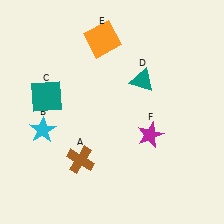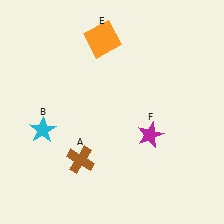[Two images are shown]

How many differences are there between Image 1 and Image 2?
There are 2 differences between the two images.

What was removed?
The teal triangle (D), the teal square (C) were removed in Image 2.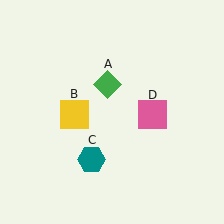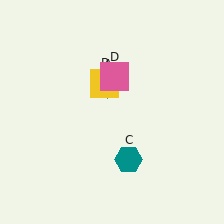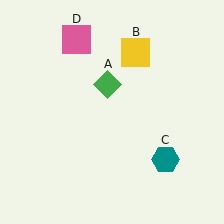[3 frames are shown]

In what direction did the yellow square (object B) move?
The yellow square (object B) moved up and to the right.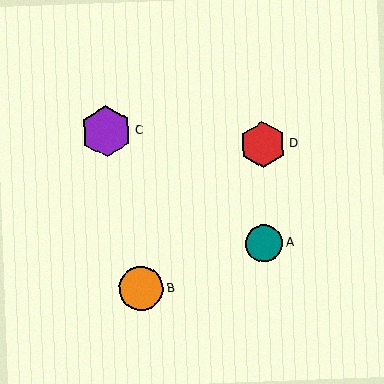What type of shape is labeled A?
Shape A is a teal circle.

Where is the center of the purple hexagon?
The center of the purple hexagon is at (106, 131).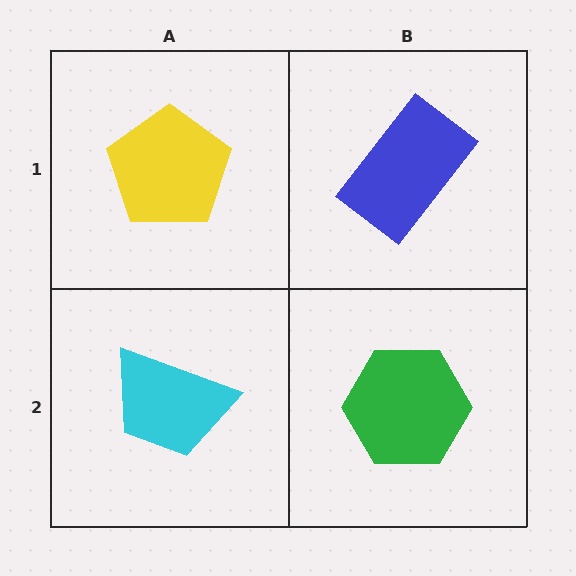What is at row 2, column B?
A green hexagon.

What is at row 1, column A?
A yellow pentagon.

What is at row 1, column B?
A blue rectangle.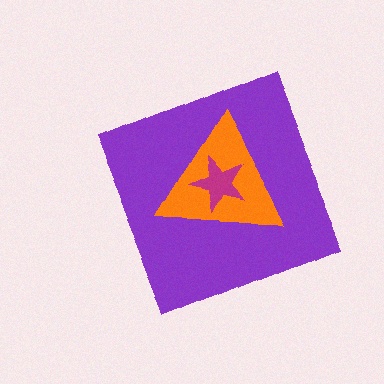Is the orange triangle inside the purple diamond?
Yes.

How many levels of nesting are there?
3.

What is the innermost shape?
The magenta star.